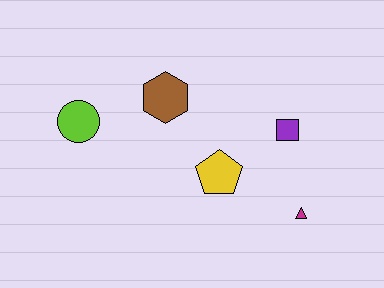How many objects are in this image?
There are 5 objects.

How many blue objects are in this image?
There are no blue objects.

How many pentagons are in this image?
There is 1 pentagon.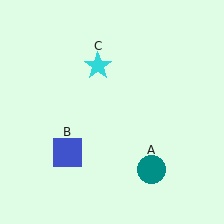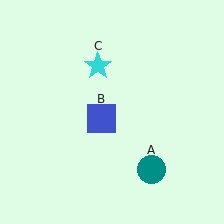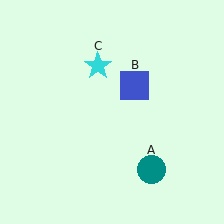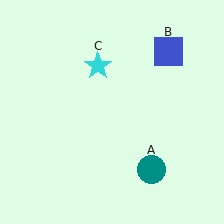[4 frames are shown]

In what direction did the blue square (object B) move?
The blue square (object B) moved up and to the right.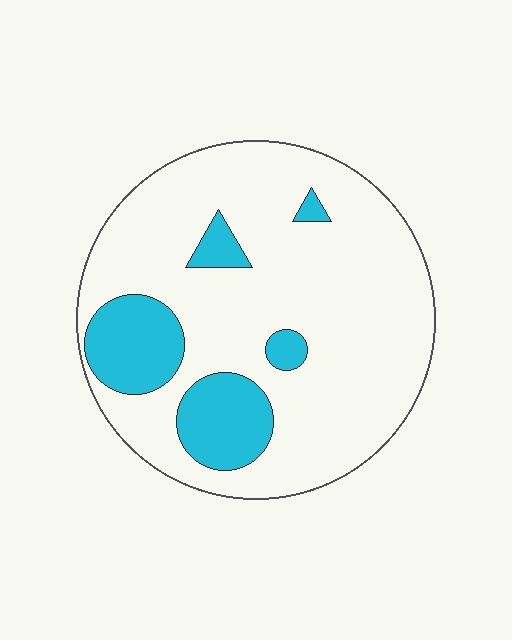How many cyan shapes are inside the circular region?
5.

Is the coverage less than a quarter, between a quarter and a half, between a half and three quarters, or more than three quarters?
Less than a quarter.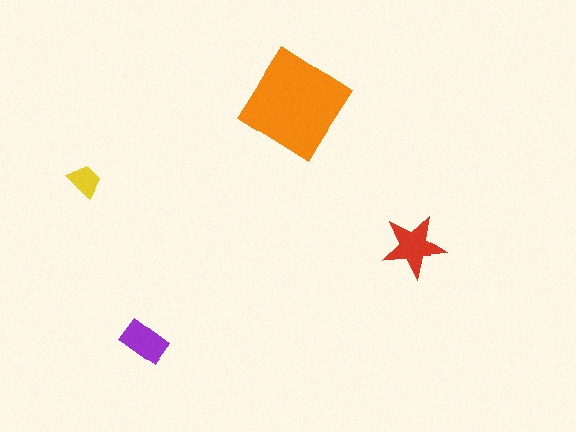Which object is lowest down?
The purple rectangle is bottommost.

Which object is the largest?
The orange diamond.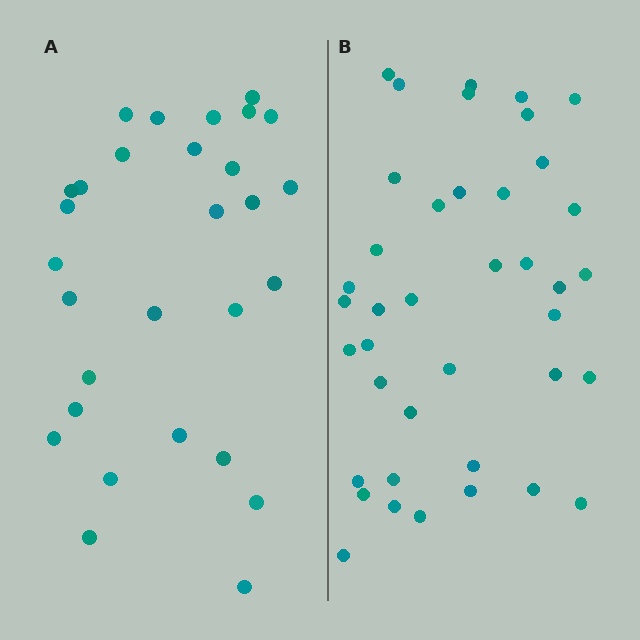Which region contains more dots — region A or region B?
Region B (the right region) has more dots.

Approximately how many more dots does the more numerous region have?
Region B has roughly 12 or so more dots than region A.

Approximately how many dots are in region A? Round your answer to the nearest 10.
About 30 dots. (The exact count is 29, which rounds to 30.)